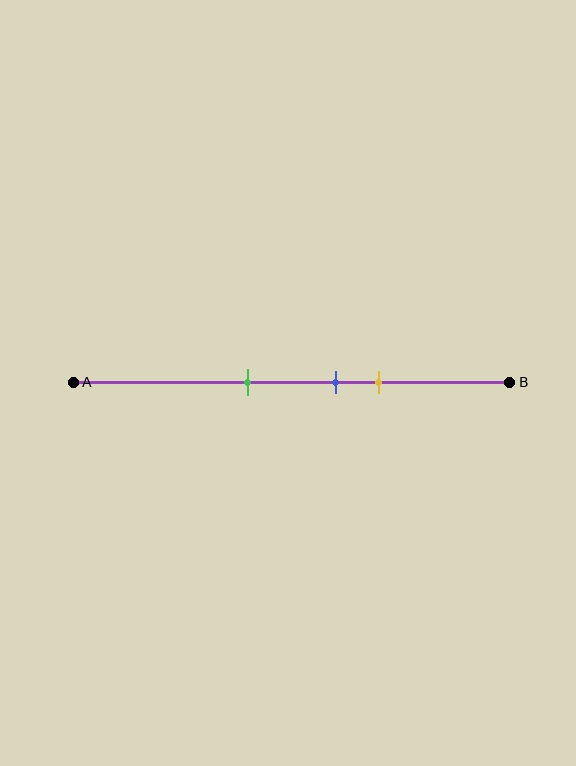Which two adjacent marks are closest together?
The blue and yellow marks are the closest adjacent pair.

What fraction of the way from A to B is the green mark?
The green mark is approximately 40% (0.4) of the way from A to B.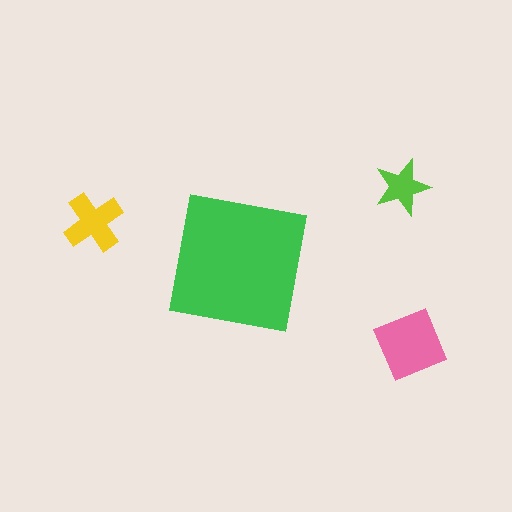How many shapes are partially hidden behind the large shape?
0 shapes are partially hidden.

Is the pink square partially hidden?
No, the pink square is fully visible.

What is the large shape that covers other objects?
A green square.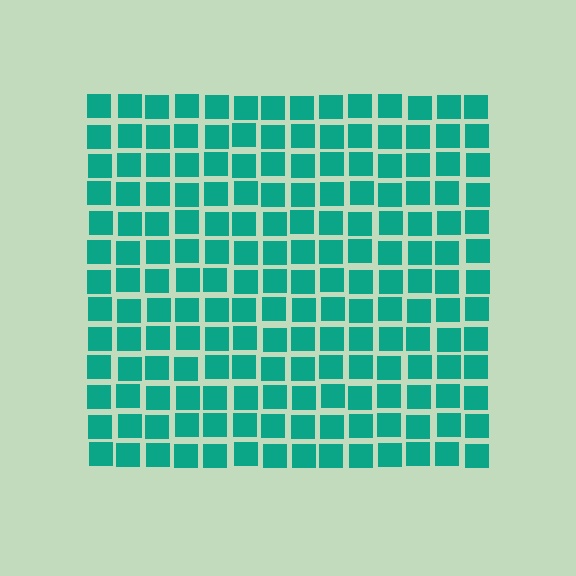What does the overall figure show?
The overall figure shows a square.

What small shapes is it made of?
It is made of small squares.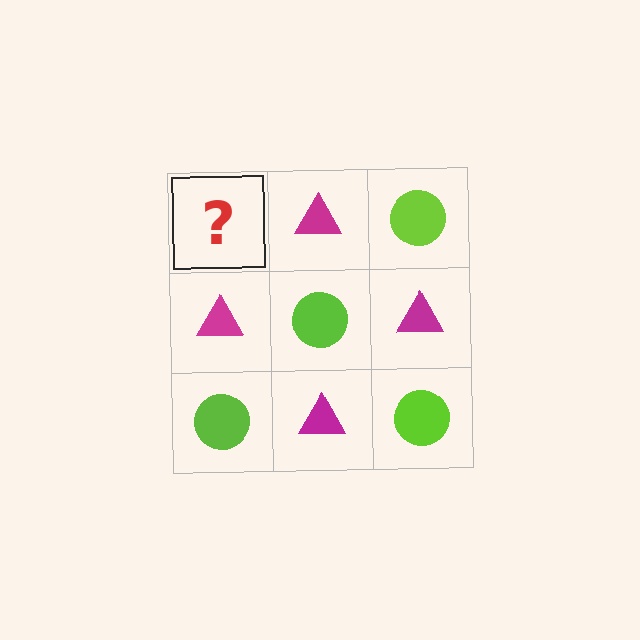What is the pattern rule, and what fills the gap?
The rule is that it alternates lime circle and magenta triangle in a checkerboard pattern. The gap should be filled with a lime circle.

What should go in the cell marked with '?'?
The missing cell should contain a lime circle.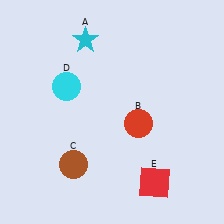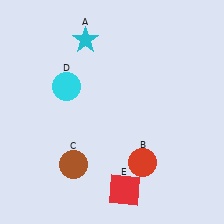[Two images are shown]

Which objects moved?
The objects that moved are: the red circle (B), the red square (E).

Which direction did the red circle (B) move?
The red circle (B) moved down.